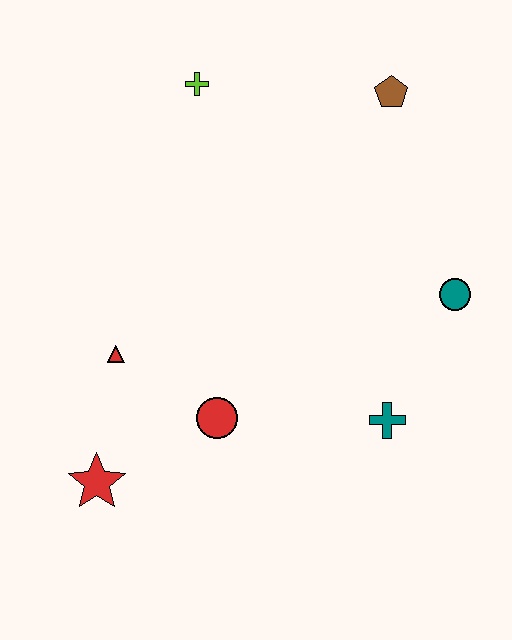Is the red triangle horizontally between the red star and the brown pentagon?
Yes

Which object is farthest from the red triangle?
The brown pentagon is farthest from the red triangle.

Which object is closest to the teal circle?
The teal cross is closest to the teal circle.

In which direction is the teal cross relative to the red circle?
The teal cross is to the right of the red circle.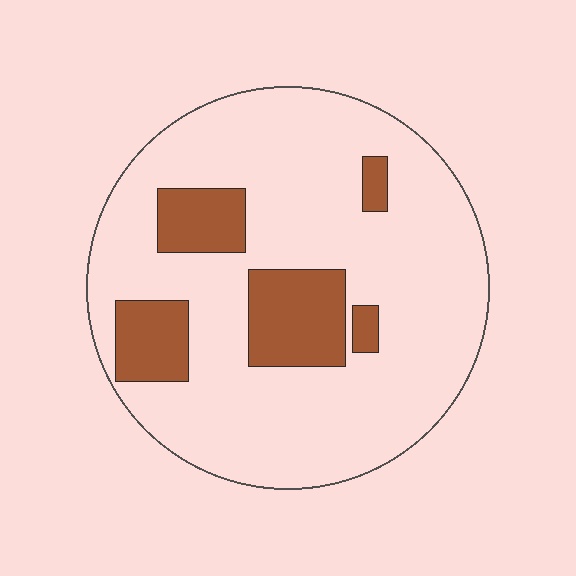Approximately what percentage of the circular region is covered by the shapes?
Approximately 20%.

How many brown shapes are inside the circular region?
5.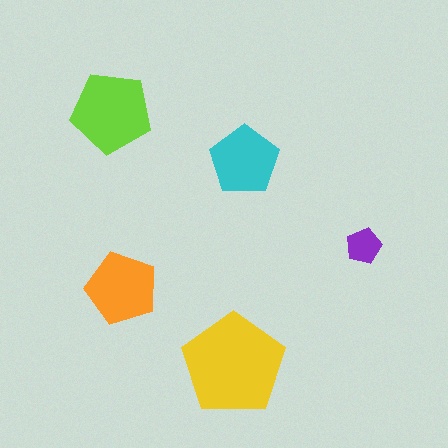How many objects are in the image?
There are 5 objects in the image.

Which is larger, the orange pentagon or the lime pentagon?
The lime one.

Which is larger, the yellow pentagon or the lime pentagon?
The yellow one.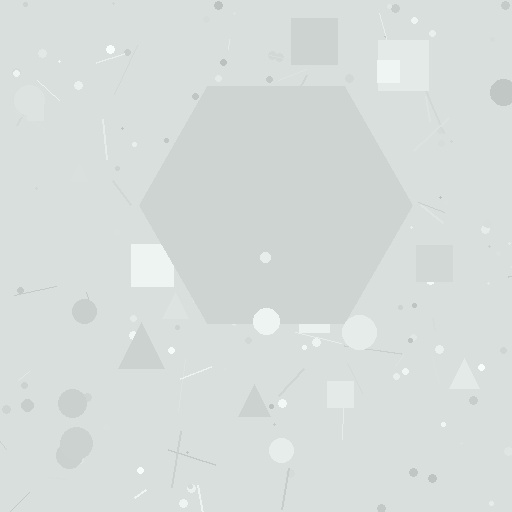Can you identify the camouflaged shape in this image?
The camouflaged shape is a hexagon.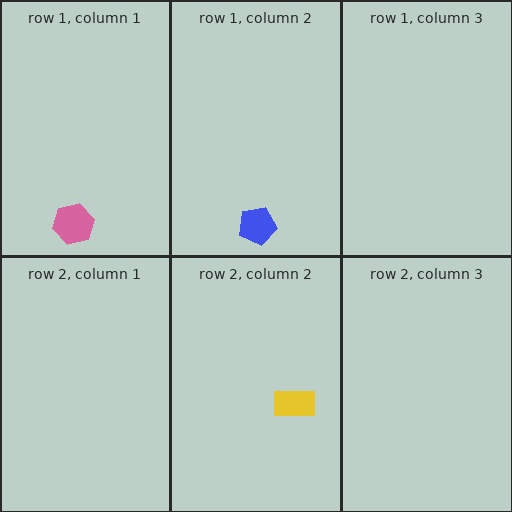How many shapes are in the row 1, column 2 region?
1.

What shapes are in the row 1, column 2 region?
The blue pentagon.